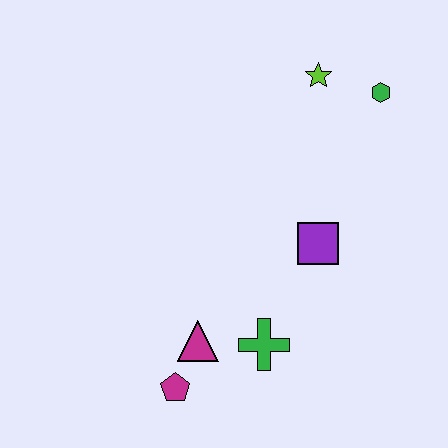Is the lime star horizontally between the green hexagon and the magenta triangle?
Yes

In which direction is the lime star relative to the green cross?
The lime star is above the green cross.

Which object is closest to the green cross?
The magenta triangle is closest to the green cross.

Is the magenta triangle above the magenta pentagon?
Yes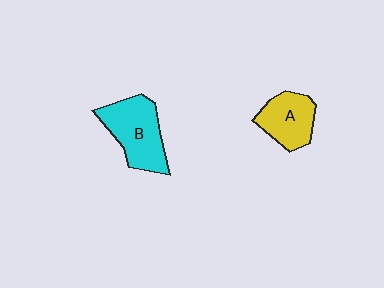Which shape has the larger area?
Shape B (cyan).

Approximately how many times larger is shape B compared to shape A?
Approximately 1.4 times.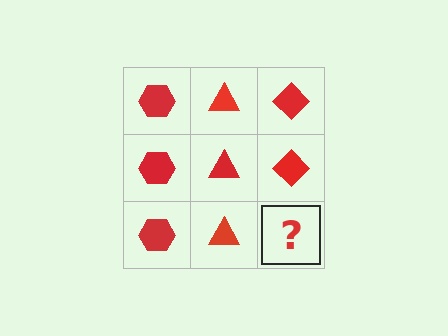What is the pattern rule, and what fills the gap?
The rule is that each column has a consistent shape. The gap should be filled with a red diamond.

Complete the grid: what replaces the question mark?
The question mark should be replaced with a red diamond.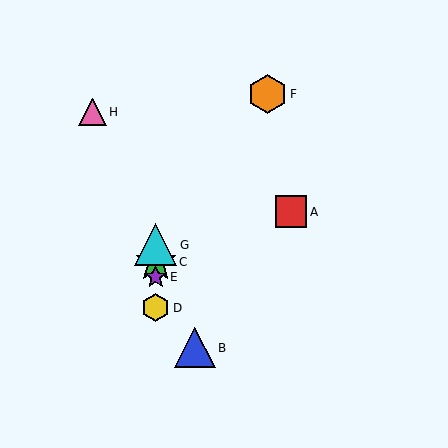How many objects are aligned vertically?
4 objects (C, D, E, G) are aligned vertically.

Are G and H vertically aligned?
No, G is at x≈156 and H is at x≈93.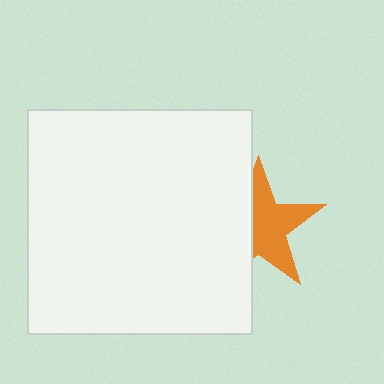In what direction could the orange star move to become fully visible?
The orange star could move right. That would shift it out from behind the white square entirely.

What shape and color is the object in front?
The object in front is a white square.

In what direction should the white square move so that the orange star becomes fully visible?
The white square should move left. That is the shortest direction to clear the overlap and leave the orange star fully visible.